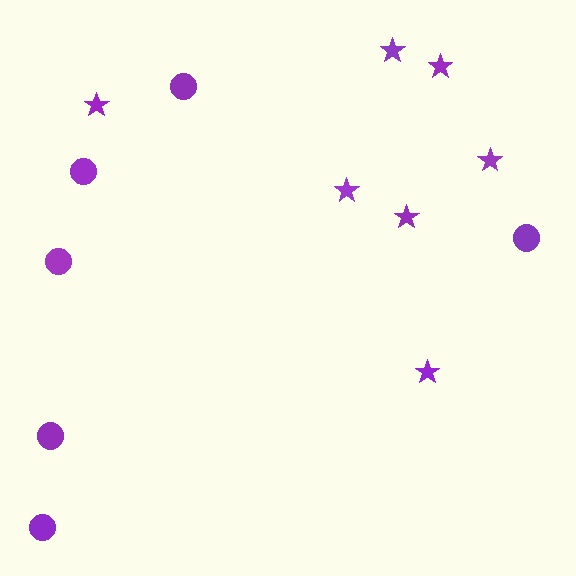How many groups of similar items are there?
There are 2 groups: one group of stars (7) and one group of circles (6).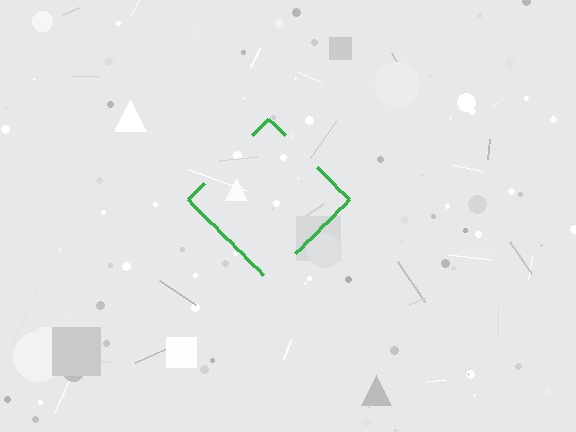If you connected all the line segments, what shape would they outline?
They would outline a diamond.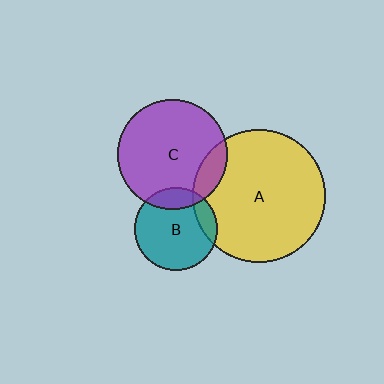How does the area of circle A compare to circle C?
Approximately 1.5 times.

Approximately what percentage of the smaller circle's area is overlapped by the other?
Approximately 15%.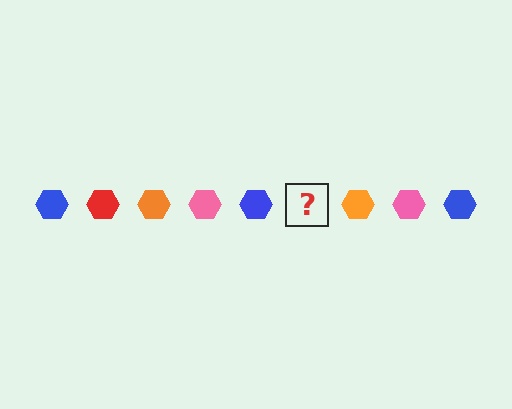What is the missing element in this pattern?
The missing element is a red hexagon.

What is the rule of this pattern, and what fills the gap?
The rule is that the pattern cycles through blue, red, orange, pink hexagons. The gap should be filled with a red hexagon.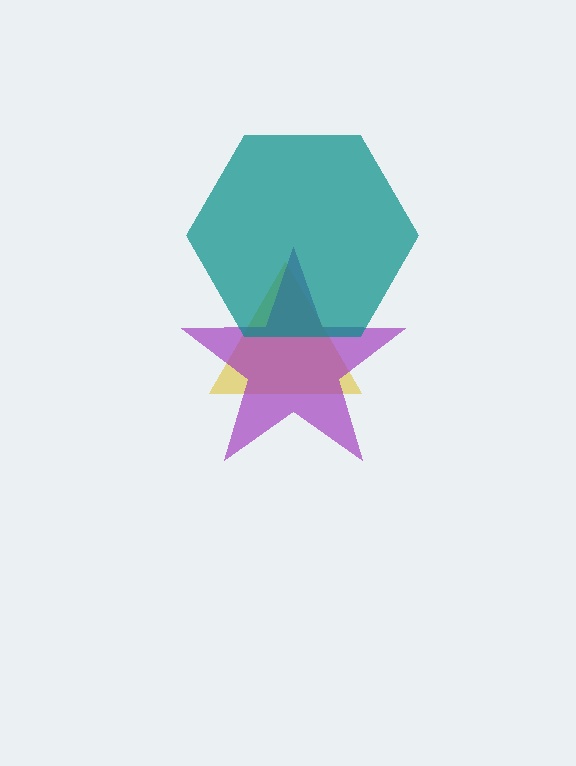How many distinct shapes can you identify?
There are 3 distinct shapes: a yellow triangle, a purple star, a teal hexagon.